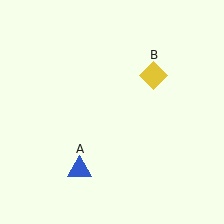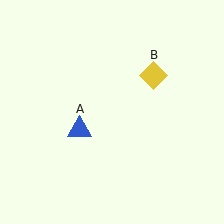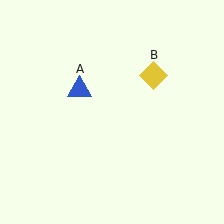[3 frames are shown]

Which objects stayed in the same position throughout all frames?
Yellow diamond (object B) remained stationary.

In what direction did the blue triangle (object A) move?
The blue triangle (object A) moved up.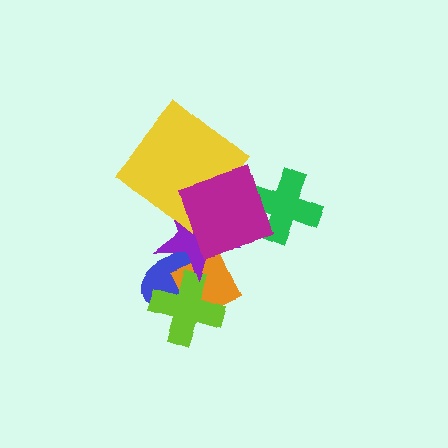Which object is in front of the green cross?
The magenta square is in front of the green cross.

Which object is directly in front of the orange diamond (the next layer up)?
The lime cross is directly in front of the orange diamond.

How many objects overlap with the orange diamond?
3 objects overlap with the orange diamond.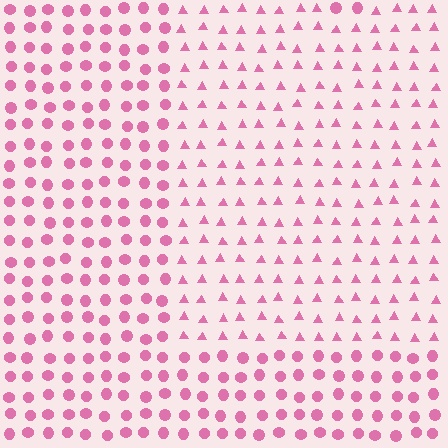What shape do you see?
I see a rectangle.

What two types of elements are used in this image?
The image uses triangles inside the rectangle region and circles outside it.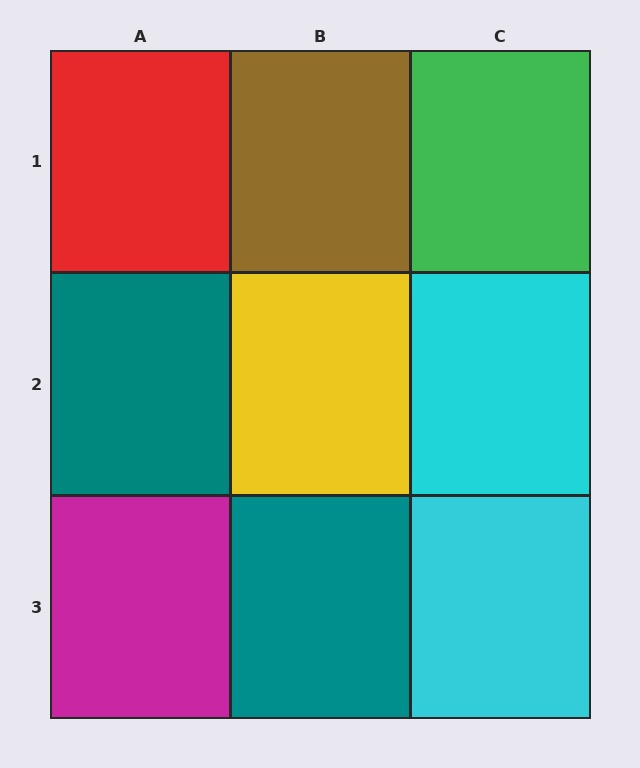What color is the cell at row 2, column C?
Cyan.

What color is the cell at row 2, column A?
Teal.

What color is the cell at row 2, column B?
Yellow.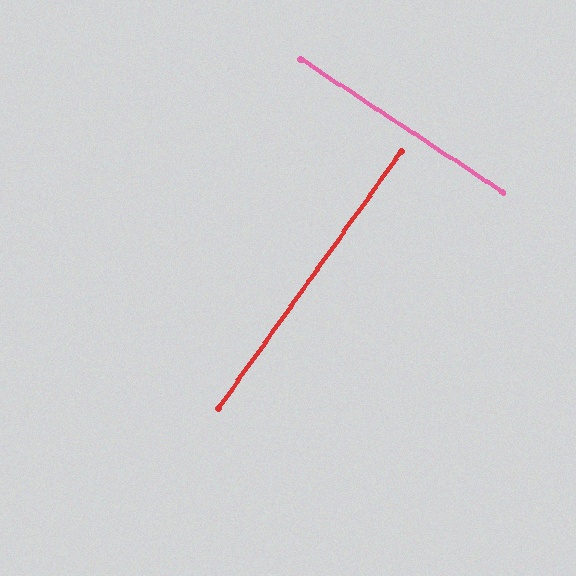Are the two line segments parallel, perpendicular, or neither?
Perpendicular — they meet at approximately 88°.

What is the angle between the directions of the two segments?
Approximately 88 degrees.